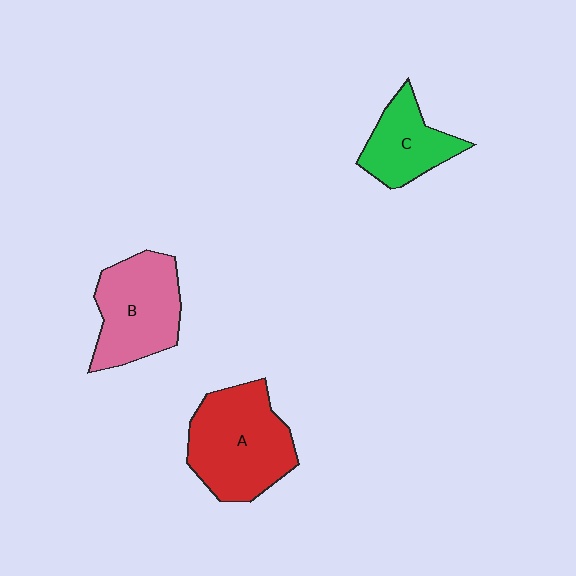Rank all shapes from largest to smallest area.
From largest to smallest: A (red), B (pink), C (green).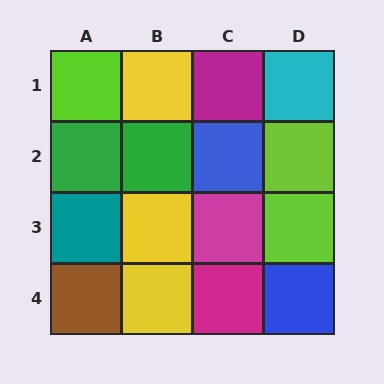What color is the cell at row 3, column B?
Yellow.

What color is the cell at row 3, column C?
Magenta.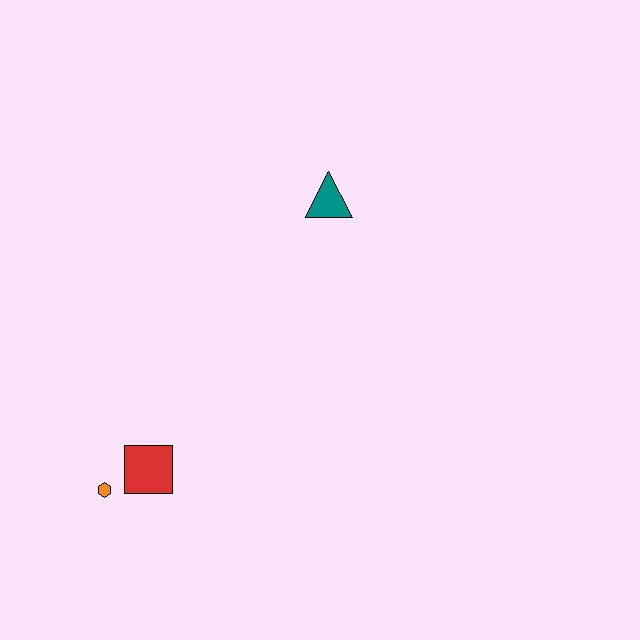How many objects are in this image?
There are 3 objects.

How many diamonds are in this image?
There are no diamonds.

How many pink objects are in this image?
There are no pink objects.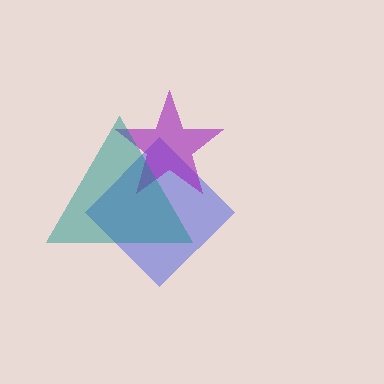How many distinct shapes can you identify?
There are 3 distinct shapes: a blue diamond, a purple star, a teal triangle.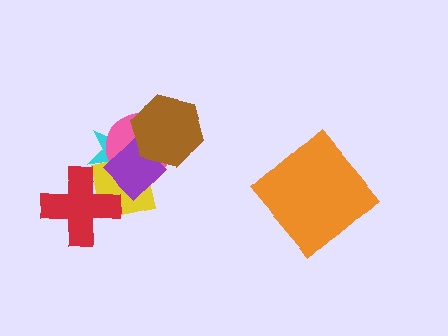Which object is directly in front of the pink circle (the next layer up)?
The purple diamond is directly in front of the pink circle.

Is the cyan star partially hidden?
Yes, it is partially covered by another shape.